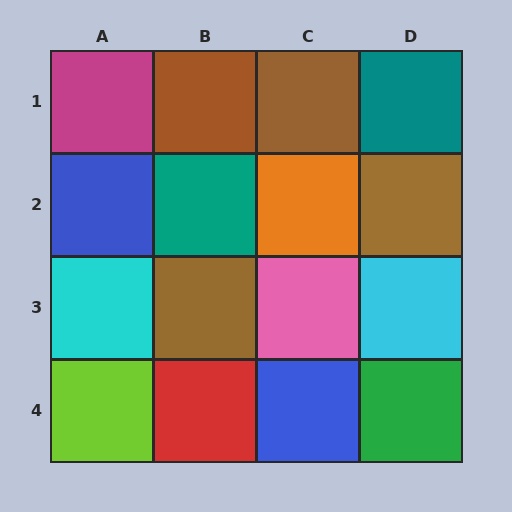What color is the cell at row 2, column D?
Brown.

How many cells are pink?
1 cell is pink.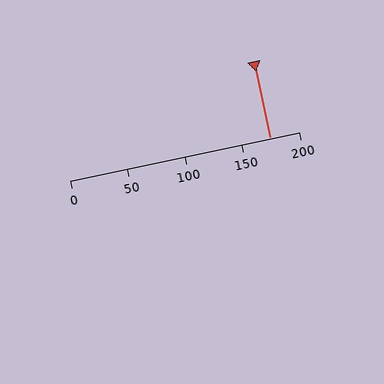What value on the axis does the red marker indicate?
The marker indicates approximately 175.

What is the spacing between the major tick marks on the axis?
The major ticks are spaced 50 apart.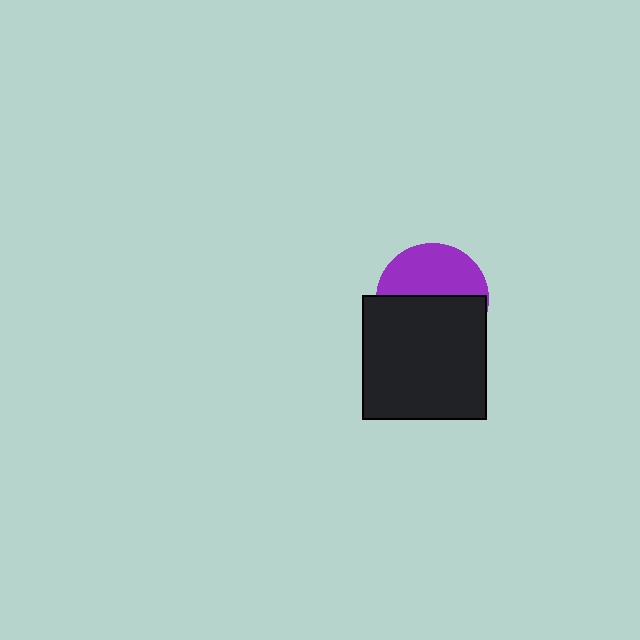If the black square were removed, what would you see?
You would see the complete purple circle.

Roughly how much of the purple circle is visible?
About half of it is visible (roughly 46%).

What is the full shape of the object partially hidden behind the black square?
The partially hidden object is a purple circle.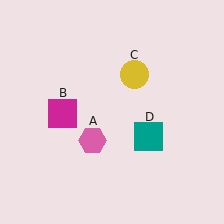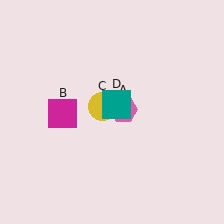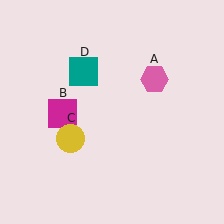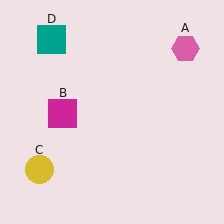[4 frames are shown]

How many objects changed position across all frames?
3 objects changed position: pink hexagon (object A), yellow circle (object C), teal square (object D).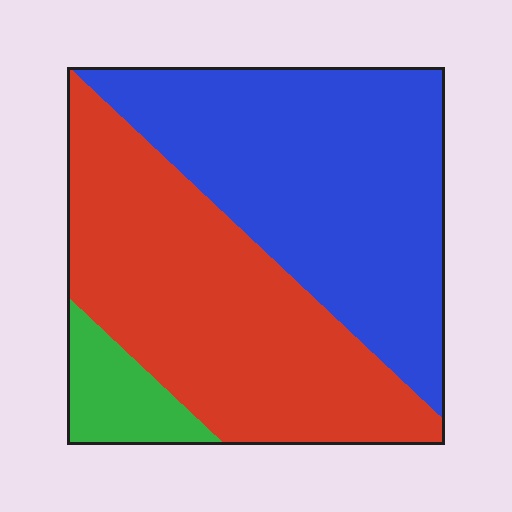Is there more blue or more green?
Blue.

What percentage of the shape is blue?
Blue covers about 45% of the shape.